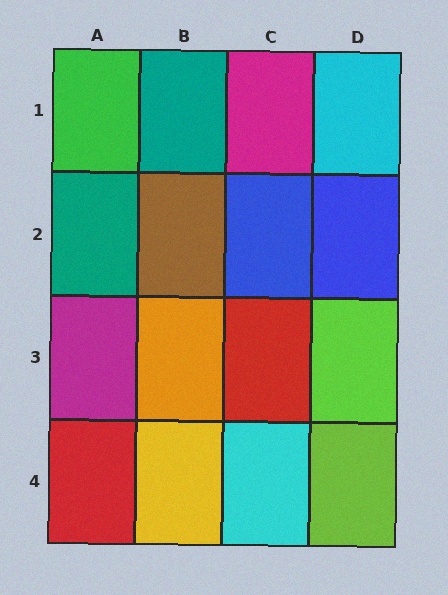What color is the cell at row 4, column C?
Cyan.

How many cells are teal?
2 cells are teal.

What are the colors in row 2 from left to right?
Teal, brown, blue, blue.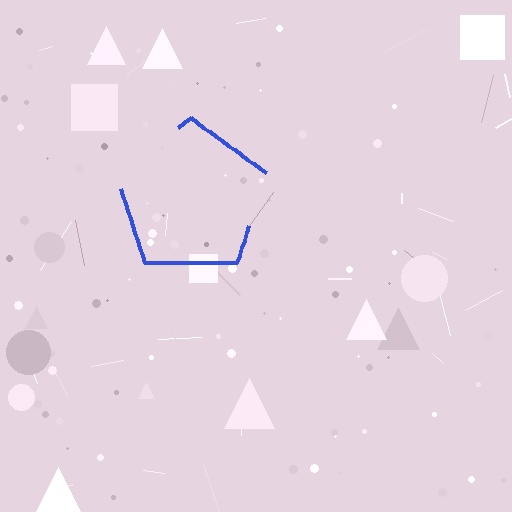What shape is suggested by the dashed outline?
The dashed outline suggests a pentagon.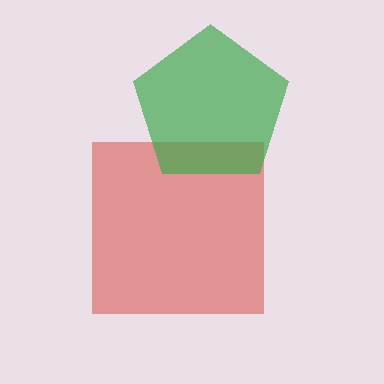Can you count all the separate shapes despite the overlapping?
Yes, there are 2 separate shapes.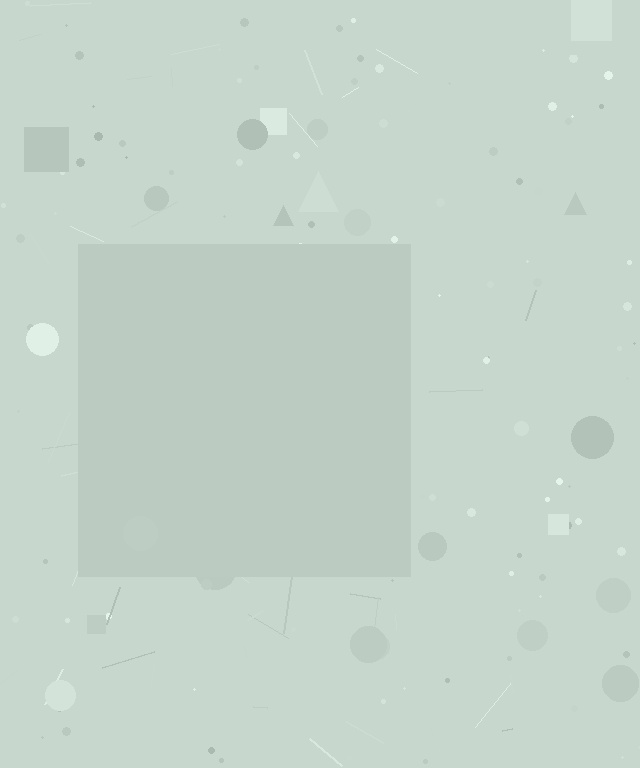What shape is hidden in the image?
A square is hidden in the image.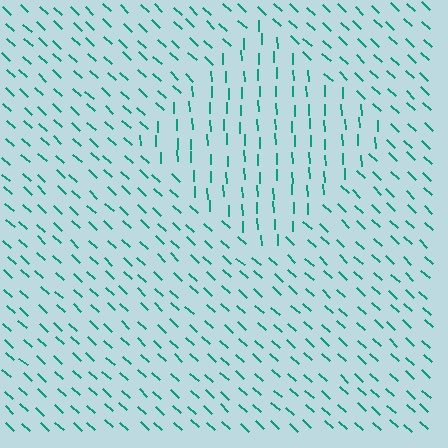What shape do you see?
I see a diamond.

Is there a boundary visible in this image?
Yes, there is a texture boundary formed by a change in line orientation.